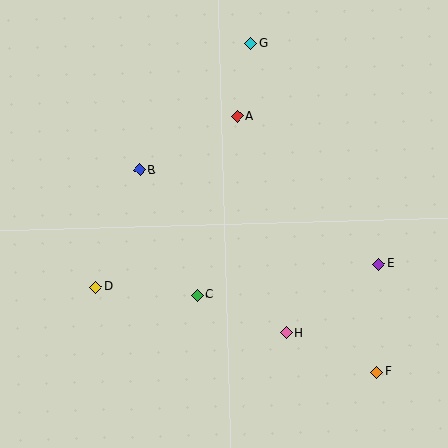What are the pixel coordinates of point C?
Point C is at (197, 295).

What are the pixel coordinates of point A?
Point A is at (237, 116).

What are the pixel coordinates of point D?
Point D is at (96, 287).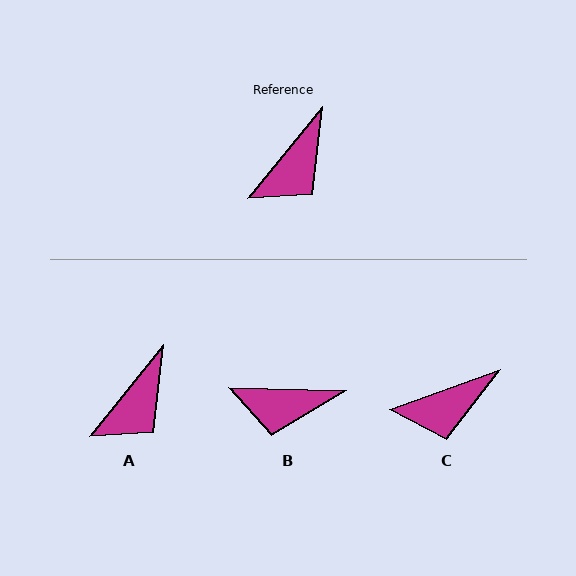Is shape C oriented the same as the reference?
No, it is off by about 32 degrees.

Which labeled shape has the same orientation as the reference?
A.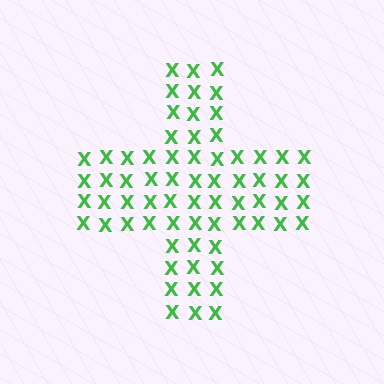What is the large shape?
The large shape is a cross.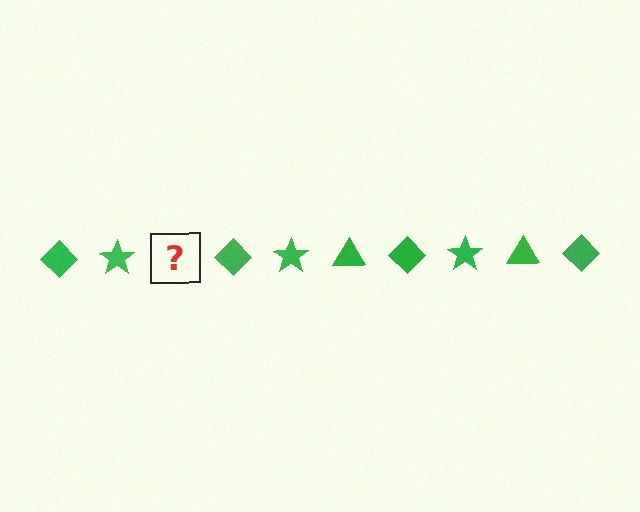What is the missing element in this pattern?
The missing element is a green triangle.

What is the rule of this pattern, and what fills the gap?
The rule is that the pattern cycles through diamond, star, triangle shapes in green. The gap should be filled with a green triangle.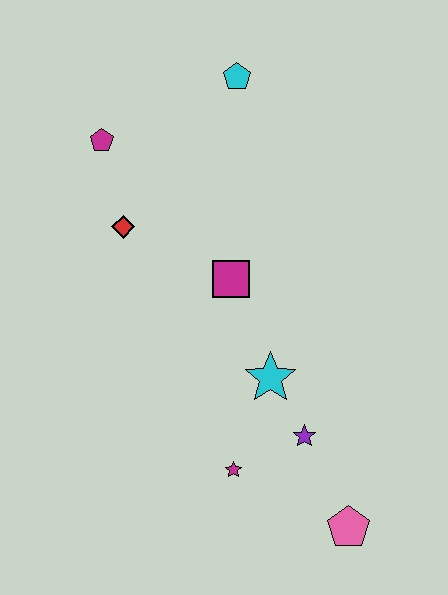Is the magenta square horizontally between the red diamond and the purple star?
Yes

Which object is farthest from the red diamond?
The pink pentagon is farthest from the red diamond.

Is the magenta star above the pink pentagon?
Yes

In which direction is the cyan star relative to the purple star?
The cyan star is above the purple star.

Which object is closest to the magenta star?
The purple star is closest to the magenta star.